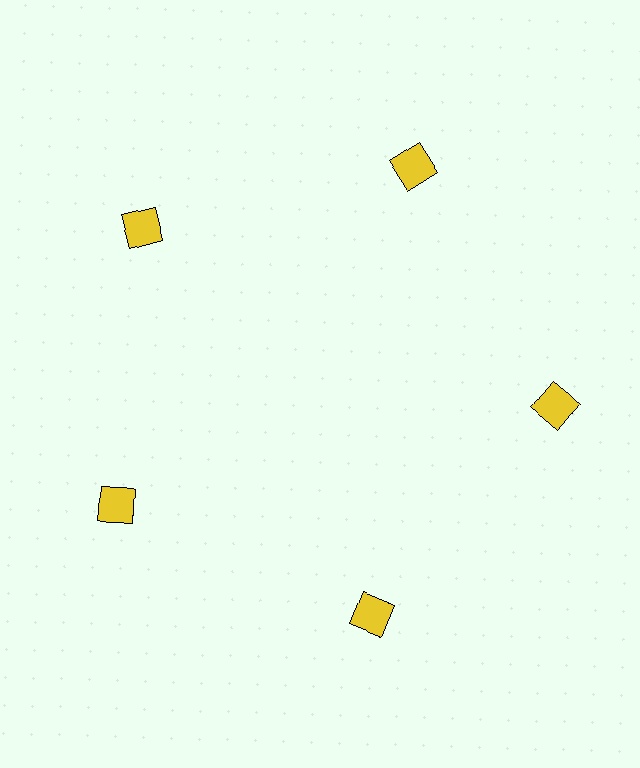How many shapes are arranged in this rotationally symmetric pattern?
There are 5 shapes, arranged in 5 groups of 1.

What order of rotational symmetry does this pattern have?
This pattern has 5-fold rotational symmetry.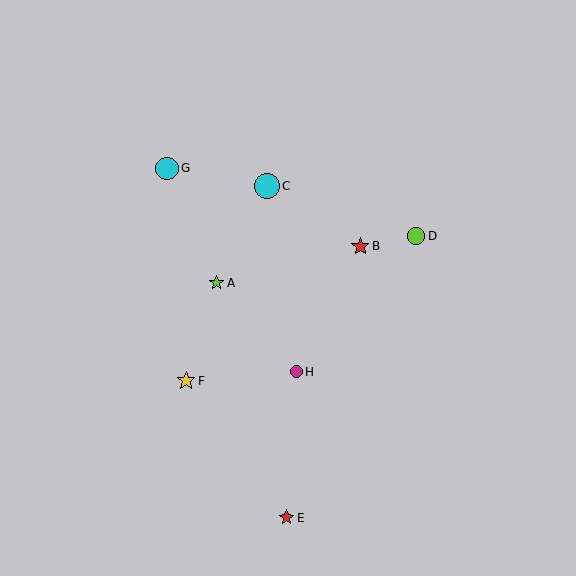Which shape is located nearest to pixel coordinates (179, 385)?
The yellow star (labeled F) at (186, 381) is nearest to that location.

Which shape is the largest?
The cyan circle (labeled C) is the largest.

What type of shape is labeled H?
Shape H is a magenta circle.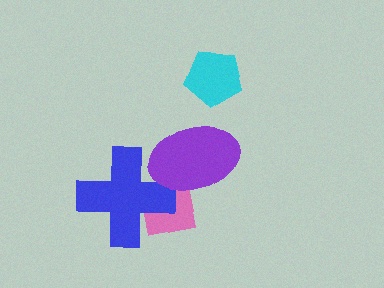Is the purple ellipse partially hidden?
No, no other shape covers it.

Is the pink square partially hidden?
Yes, it is partially covered by another shape.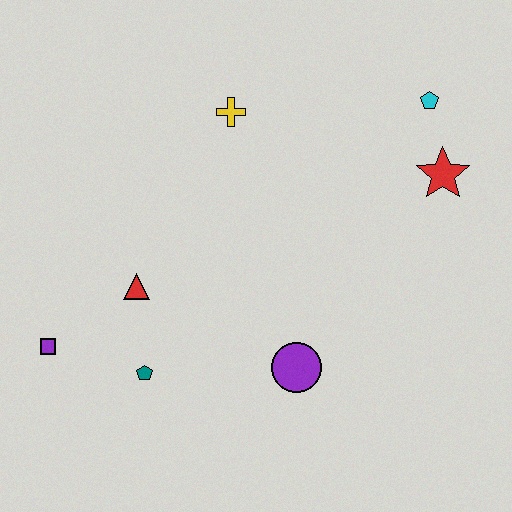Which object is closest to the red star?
The cyan pentagon is closest to the red star.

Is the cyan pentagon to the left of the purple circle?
No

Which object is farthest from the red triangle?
The cyan pentagon is farthest from the red triangle.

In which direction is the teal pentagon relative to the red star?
The teal pentagon is to the left of the red star.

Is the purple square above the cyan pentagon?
No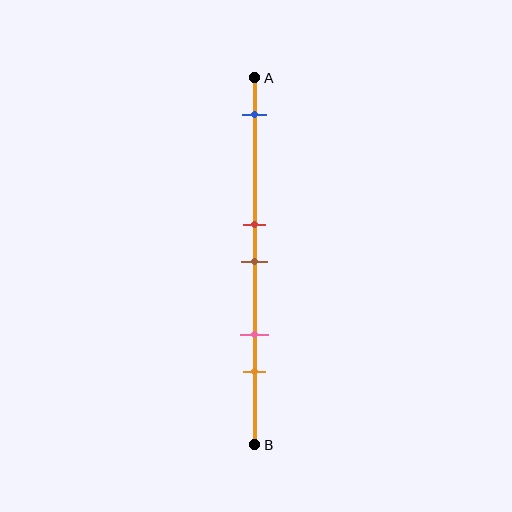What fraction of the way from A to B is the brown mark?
The brown mark is approximately 50% (0.5) of the way from A to B.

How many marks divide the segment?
There are 5 marks dividing the segment.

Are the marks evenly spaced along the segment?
No, the marks are not evenly spaced.